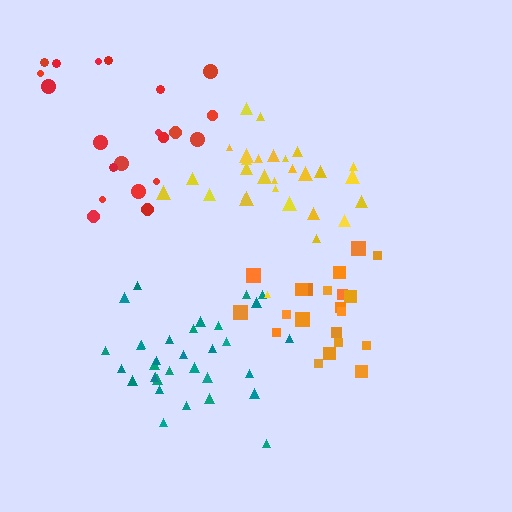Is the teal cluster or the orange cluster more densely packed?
Teal.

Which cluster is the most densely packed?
Teal.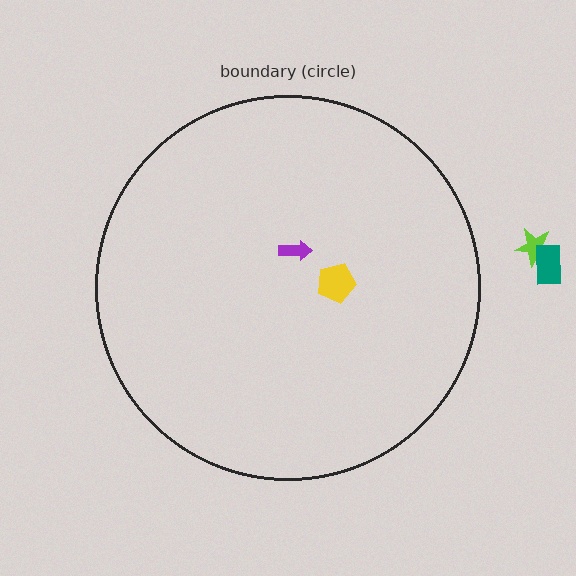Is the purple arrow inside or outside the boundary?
Inside.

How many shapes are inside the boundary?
2 inside, 2 outside.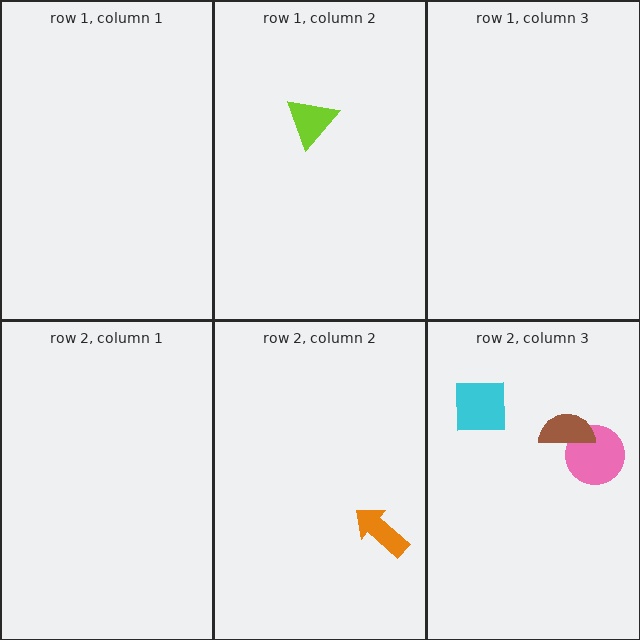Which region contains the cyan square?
The row 2, column 3 region.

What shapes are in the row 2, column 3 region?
The cyan square, the pink circle, the brown semicircle.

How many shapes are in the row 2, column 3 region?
3.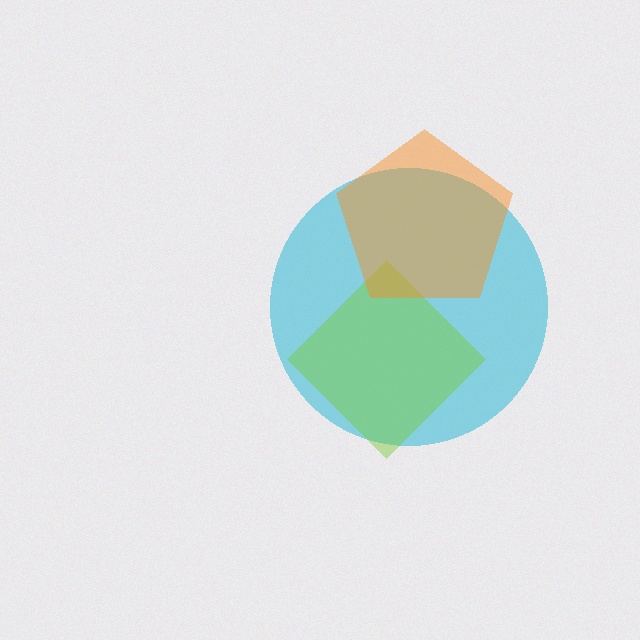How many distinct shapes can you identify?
There are 3 distinct shapes: a cyan circle, a lime diamond, an orange pentagon.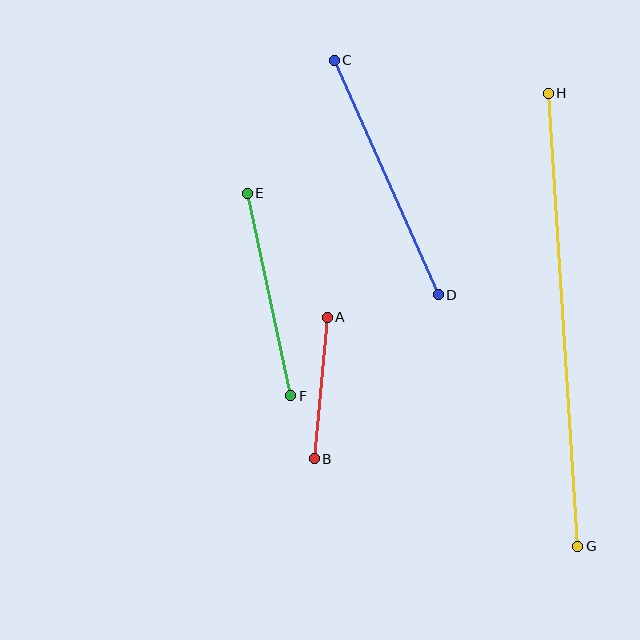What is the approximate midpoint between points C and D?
The midpoint is at approximately (386, 178) pixels.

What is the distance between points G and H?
The distance is approximately 454 pixels.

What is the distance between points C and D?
The distance is approximately 256 pixels.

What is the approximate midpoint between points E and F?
The midpoint is at approximately (269, 294) pixels.